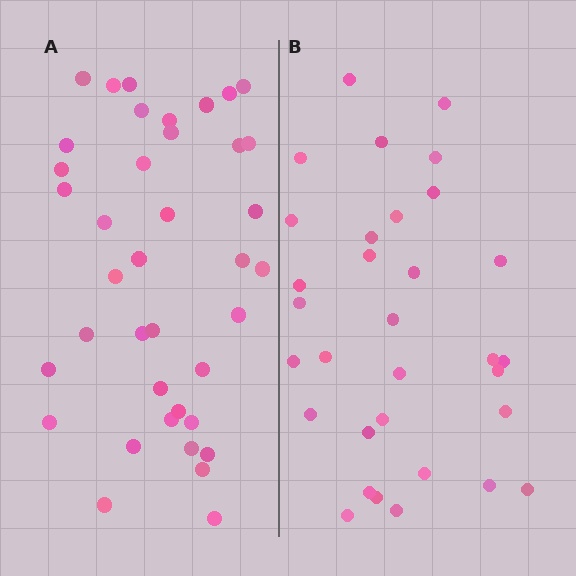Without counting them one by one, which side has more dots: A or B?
Region A (the left region) has more dots.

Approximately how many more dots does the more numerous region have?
Region A has roughly 8 or so more dots than region B.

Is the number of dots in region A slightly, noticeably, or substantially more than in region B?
Region A has only slightly more — the two regions are fairly close. The ratio is roughly 1.2 to 1.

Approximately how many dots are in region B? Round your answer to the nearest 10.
About 30 dots. (The exact count is 32, which rounds to 30.)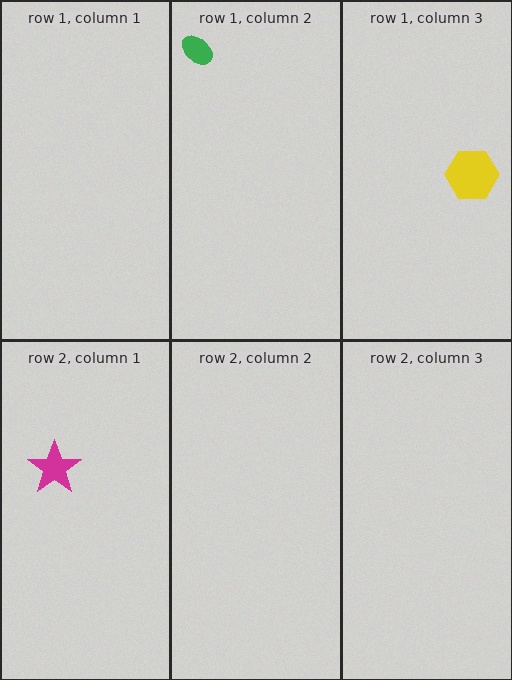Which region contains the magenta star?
The row 2, column 1 region.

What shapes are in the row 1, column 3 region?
The yellow hexagon.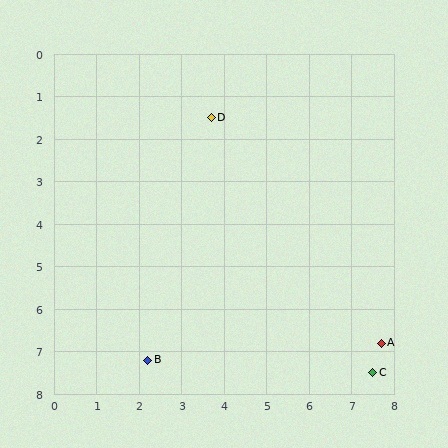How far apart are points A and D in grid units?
Points A and D are about 6.6 grid units apart.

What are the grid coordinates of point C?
Point C is at approximately (7.5, 7.5).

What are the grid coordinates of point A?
Point A is at approximately (7.7, 6.8).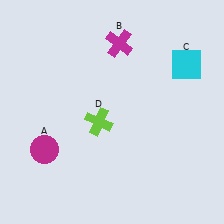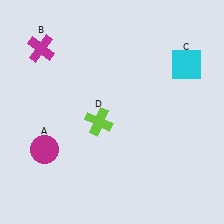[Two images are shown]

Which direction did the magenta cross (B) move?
The magenta cross (B) moved left.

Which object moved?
The magenta cross (B) moved left.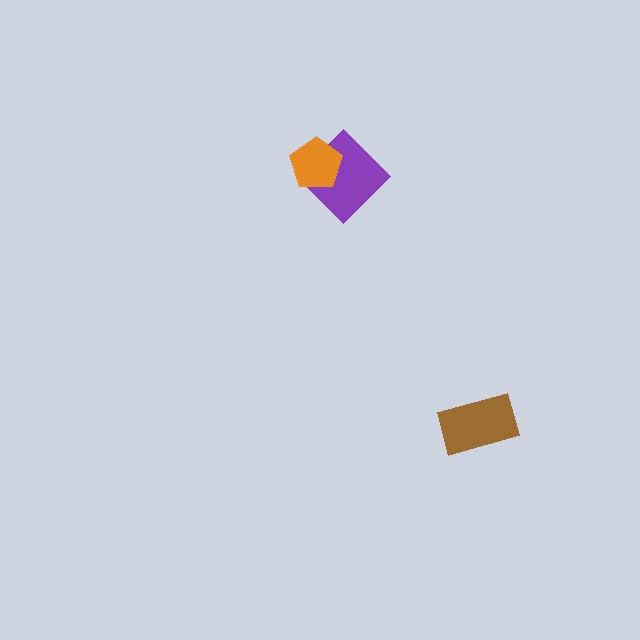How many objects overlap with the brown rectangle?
0 objects overlap with the brown rectangle.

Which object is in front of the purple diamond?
The orange pentagon is in front of the purple diamond.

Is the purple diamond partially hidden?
Yes, it is partially covered by another shape.